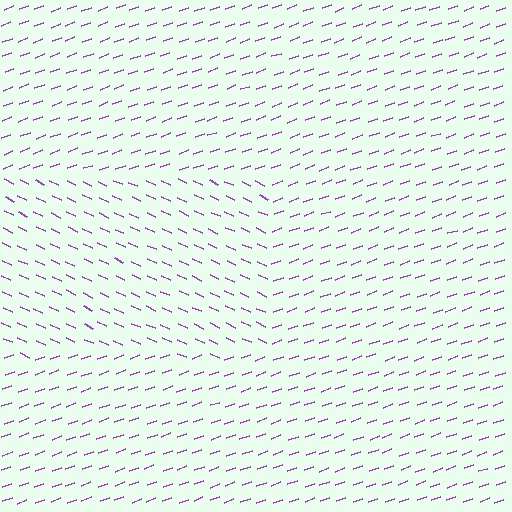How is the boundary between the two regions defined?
The boundary is defined purely by a change in line orientation (approximately 45 degrees difference). All lines are the same color and thickness.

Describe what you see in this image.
The image is filled with small purple line segments. A rectangle region in the image has lines oriented differently from the surrounding lines, creating a visible texture boundary.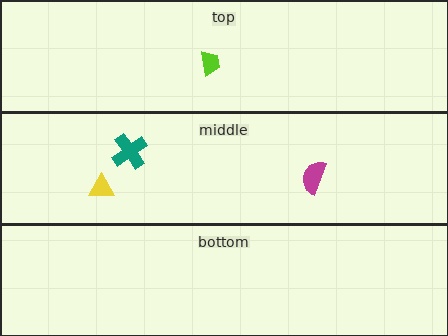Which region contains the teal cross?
The middle region.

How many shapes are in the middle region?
3.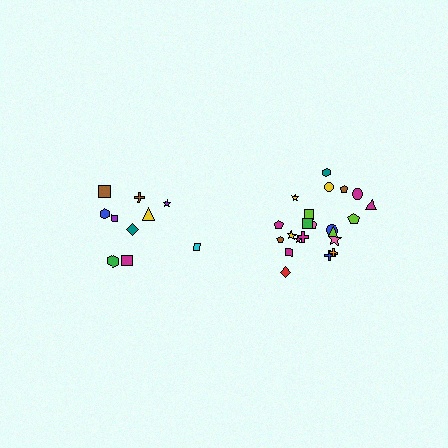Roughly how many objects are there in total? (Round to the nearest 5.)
Roughly 30 objects in total.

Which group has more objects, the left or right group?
The right group.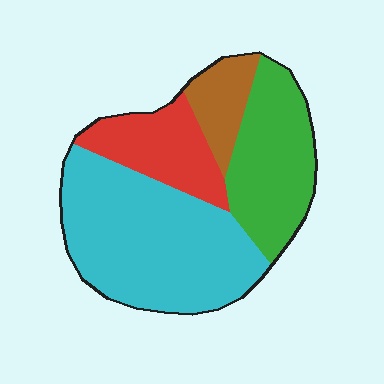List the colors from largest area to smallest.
From largest to smallest: cyan, green, red, brown.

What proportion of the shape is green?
Green covers roughly 25% of the shape.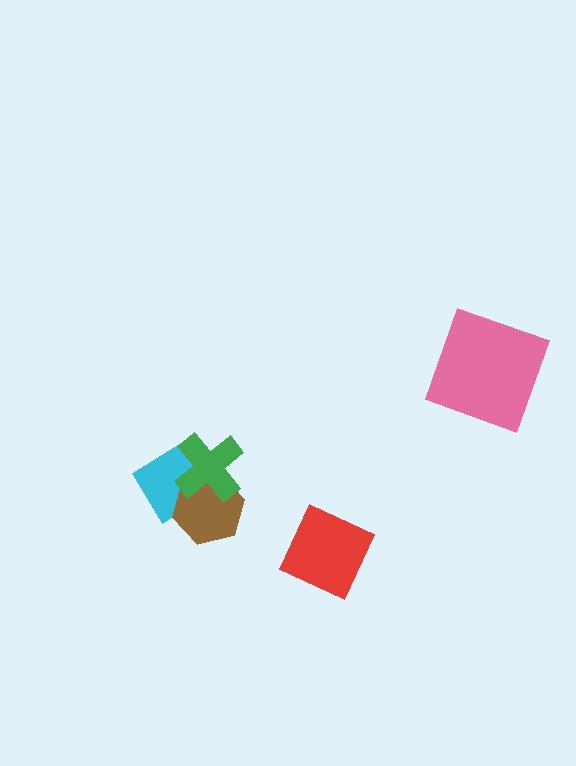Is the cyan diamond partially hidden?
Yes, it is partially covered by another shape.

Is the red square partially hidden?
No, no other shape covers it.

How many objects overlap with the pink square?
0 objects overlap with the pink square.